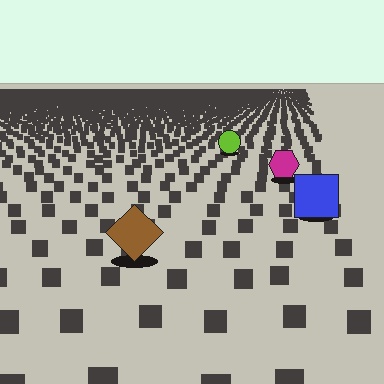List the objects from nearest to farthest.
From nearest to farthest: the brown diamond, the blue square, the magenta hexagon, the lime circle.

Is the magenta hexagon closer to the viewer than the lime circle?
Yes. The magenta hexagon is closer — you can tell from the texture gradient: the ground texture is coarser near it.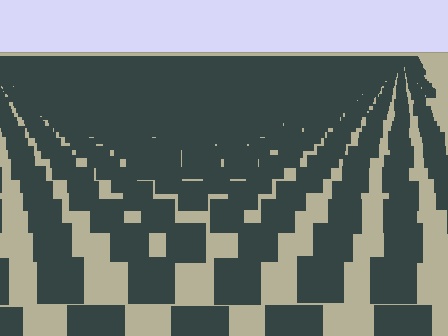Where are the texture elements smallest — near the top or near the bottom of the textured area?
Near the top.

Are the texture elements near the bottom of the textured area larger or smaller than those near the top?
Larger. Near the bottom, elements are closer to the viewer and appear at a bigger on-screen size.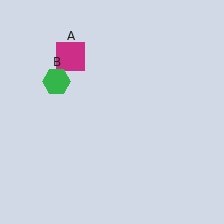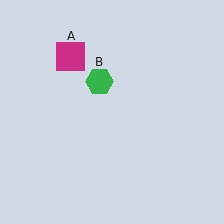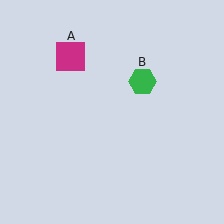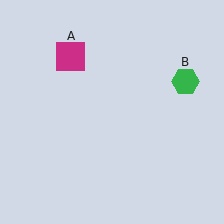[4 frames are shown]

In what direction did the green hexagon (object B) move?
The green hexagon (object B) moved right.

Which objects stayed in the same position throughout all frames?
Magenta square (object A) remained stationary.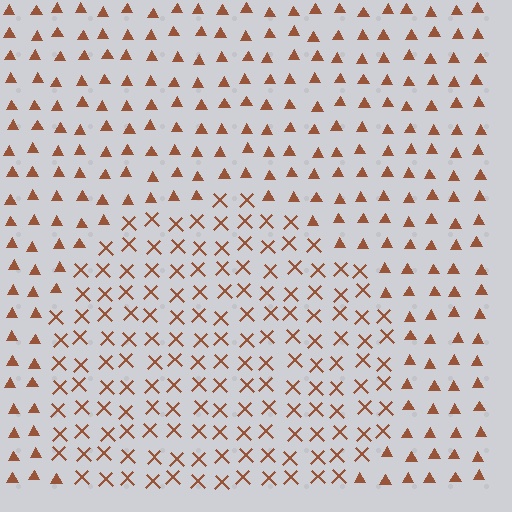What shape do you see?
I see a circle.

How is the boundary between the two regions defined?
The boundary is defined by a change in element shape: X marks inside vs. triangles outside. All elements share the same color and spacing.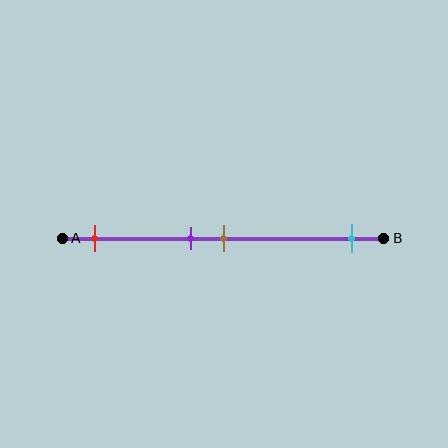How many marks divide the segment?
There are 4 marks dividing the segment.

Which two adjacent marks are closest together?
The purple and brown marks are the closest adjacent pair.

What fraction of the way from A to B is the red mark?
The red mark is approximately 10% (0.1) of the way from A to B.